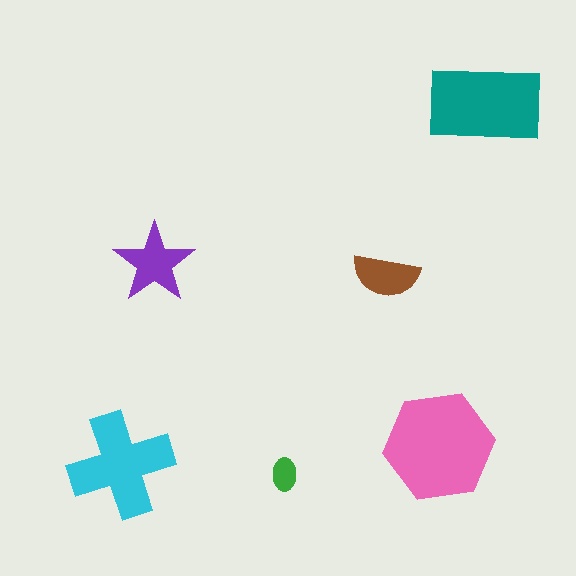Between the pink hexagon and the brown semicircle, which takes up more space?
The pink hexagon.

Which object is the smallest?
The green ellipse.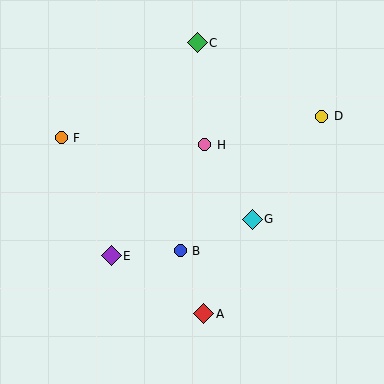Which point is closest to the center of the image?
Point H at (205, 145) is closest to the center.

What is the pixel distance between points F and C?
The distance between F and C is 166 pixels.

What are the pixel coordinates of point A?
Point A is at (204, 314).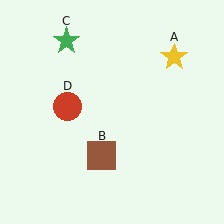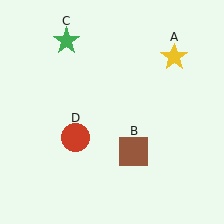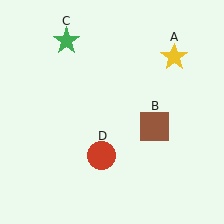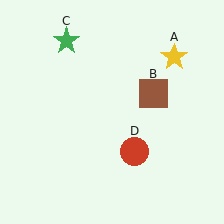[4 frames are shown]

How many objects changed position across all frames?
2 objects changed position: brown square (object B), red circle (object D).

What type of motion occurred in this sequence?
The brown square (object B), red circle (object D) rotated counterclockwise around the center of the scene.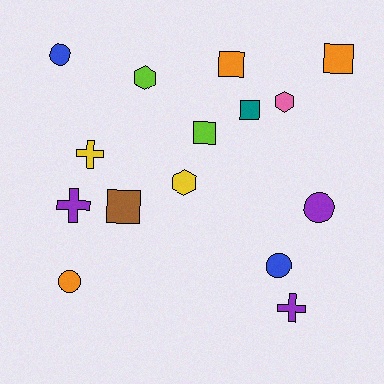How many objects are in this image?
There are 15 objects.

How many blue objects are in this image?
There are 2 blue objects.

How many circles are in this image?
There are 4 circles.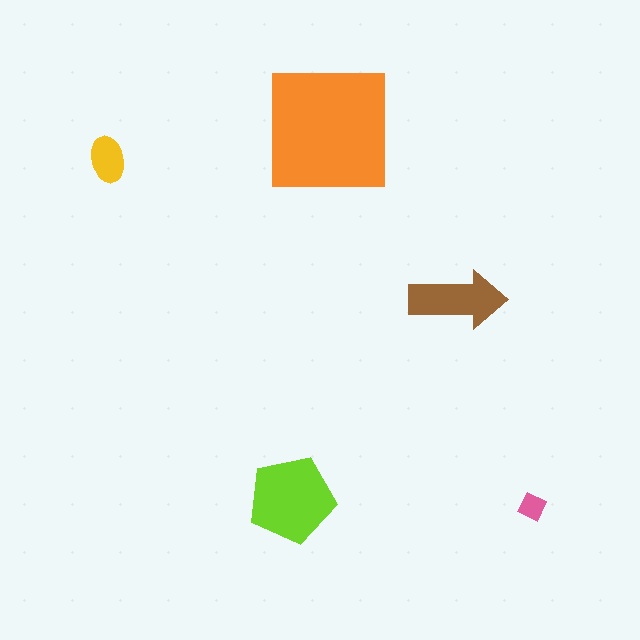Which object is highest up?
The orange square is topmost.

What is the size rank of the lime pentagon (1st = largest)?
2nd.